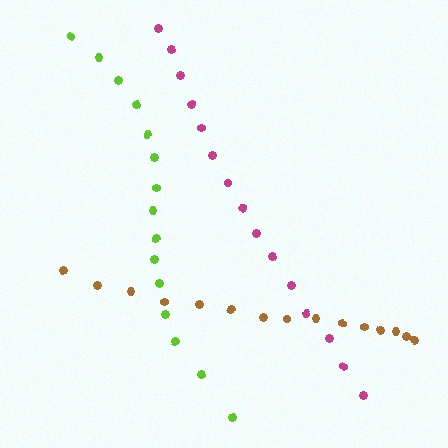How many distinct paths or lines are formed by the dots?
There are 3 distinct paths.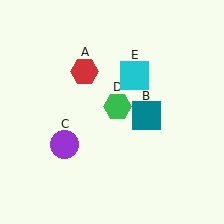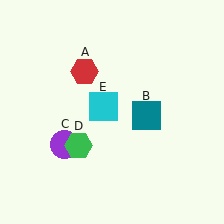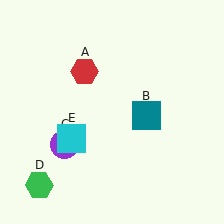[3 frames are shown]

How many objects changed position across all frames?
2 objects changed position: green hexagon (object D), cyan square (object E).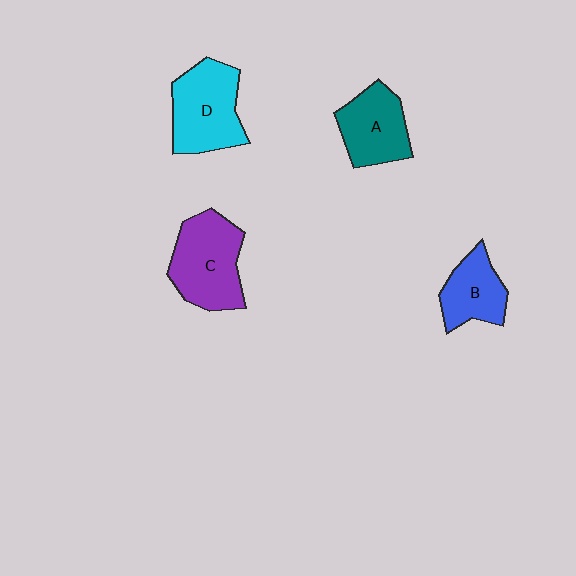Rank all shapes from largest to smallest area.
From largest to smallest: C (purple), D (cyan), A (teal), B (blue).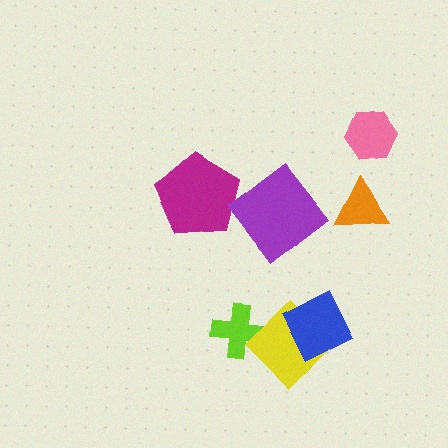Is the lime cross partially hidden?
Yes, it is partially covered by another shape.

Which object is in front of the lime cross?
The yellow diamond is in front of the lime cross.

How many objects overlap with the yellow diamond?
2 objects overlap with the yellow diamond.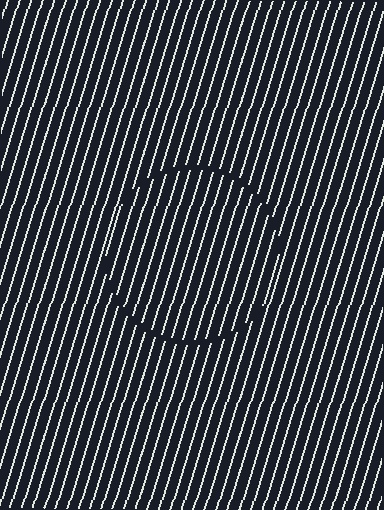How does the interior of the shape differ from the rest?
The interior of the shape contains the same grating, shifted by half a period — the contour is defined by the phase discontinuity where line-ends from the inner and outer gratings abut.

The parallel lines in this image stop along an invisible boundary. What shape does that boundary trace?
An illusory circle. The interior of the shape contains the same grating, shifted by half a period — the contour is defined by the phase discontinuity where line-ends from the inner and outer gratings abut.